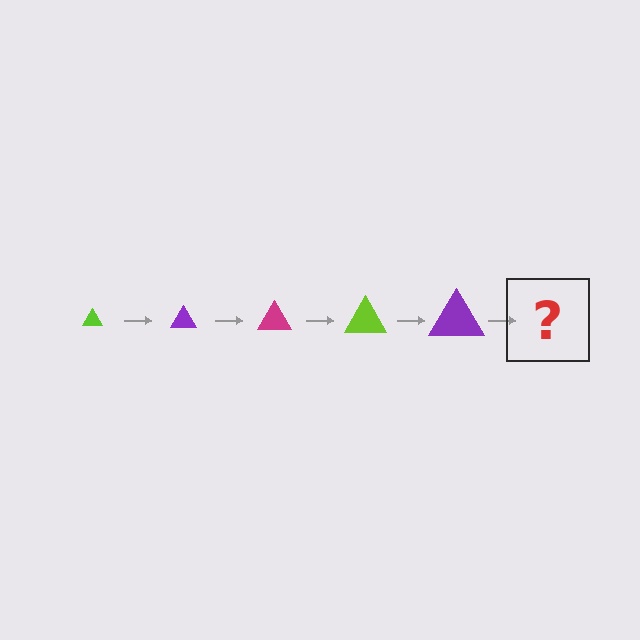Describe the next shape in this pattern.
It should be a magenta triangle, larger than the previous one.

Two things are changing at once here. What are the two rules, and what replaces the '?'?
The two rules are that the triangle grows larger each step and the color cycles through lime, purple, and magenta. The '?' should be a magenta triangle, larger than the previous one.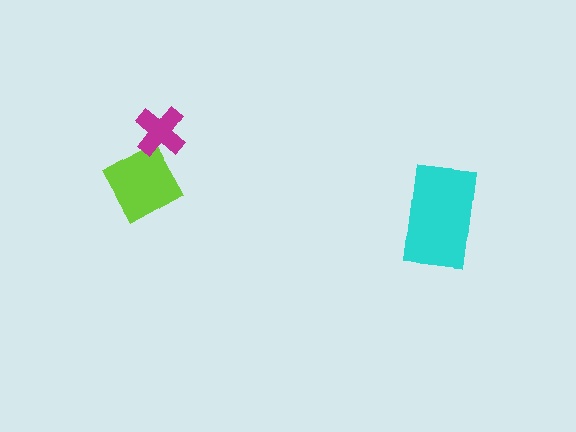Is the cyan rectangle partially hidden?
No, no other shape covers it.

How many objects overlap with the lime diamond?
1 object overlaps with the lime diamond.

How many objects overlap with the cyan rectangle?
0 objects overlap with the cyan rectangle.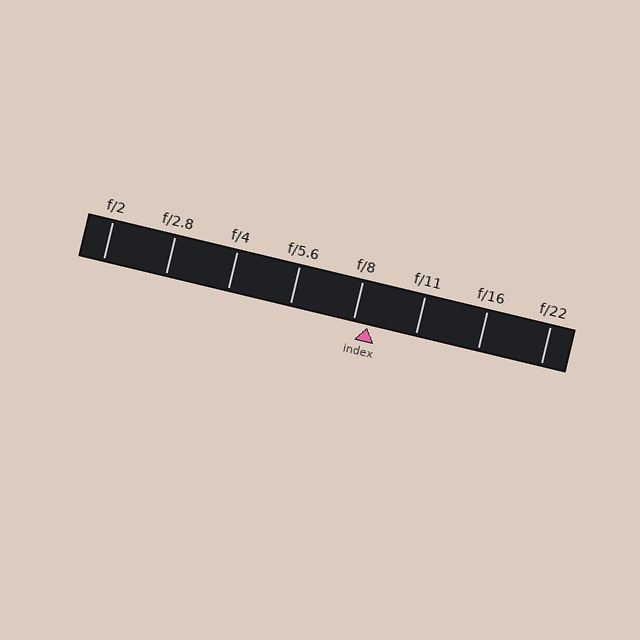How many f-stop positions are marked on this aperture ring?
There are 8 f-stop positions marked.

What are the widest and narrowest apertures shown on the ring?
The widest aperture shown is f/2 and the narrowest is f/22.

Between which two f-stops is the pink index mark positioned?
The index mark is between f/8 and f/11.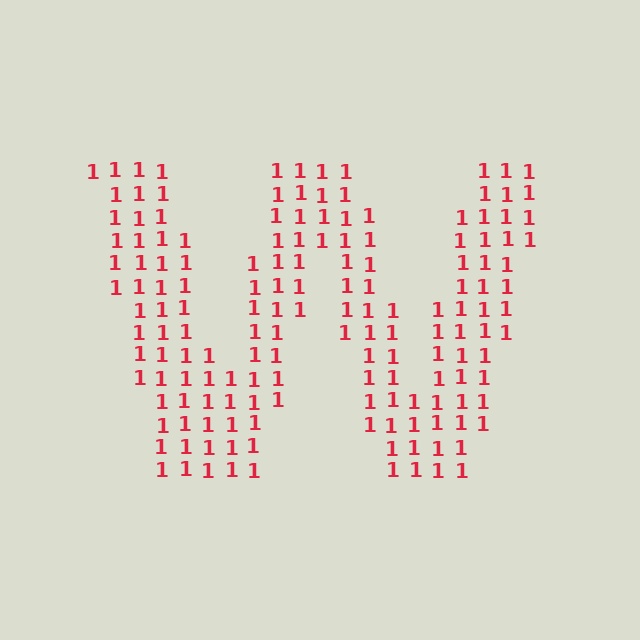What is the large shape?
The large shape is the letter W.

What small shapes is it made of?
It is made of small digit 1's.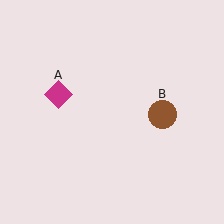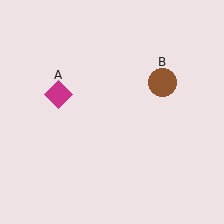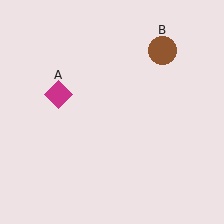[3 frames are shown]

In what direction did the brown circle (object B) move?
The brown circle (object B) moved up.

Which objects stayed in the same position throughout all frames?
Magenta diamond (object A) remained stationary.